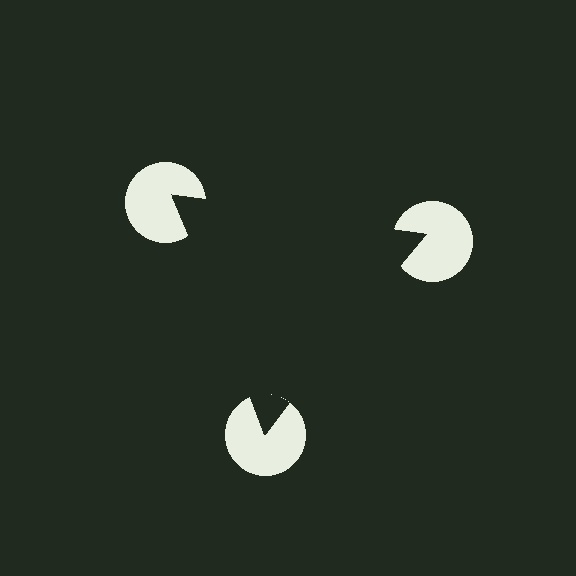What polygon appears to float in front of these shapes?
An illusory triangle — its edges are inferred from the aligned wedge cuts in the pac-man discs, not physically drawn.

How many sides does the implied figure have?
3 sides.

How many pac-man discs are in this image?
There are 3 — one at each vertex of the illusory triangle.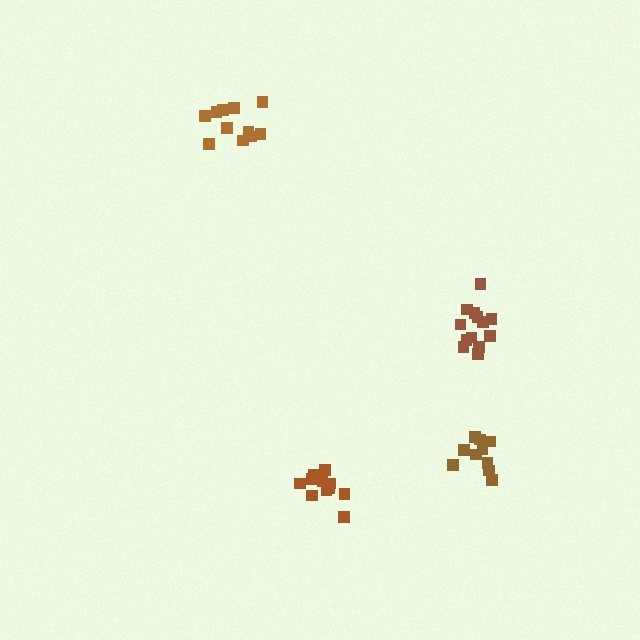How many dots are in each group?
Group 1: 13 dots, Group 2: 10 dots, Group 3: 11 dots, Group 4: 11 dots (45 total).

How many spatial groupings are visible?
There are 4 spatial groupings.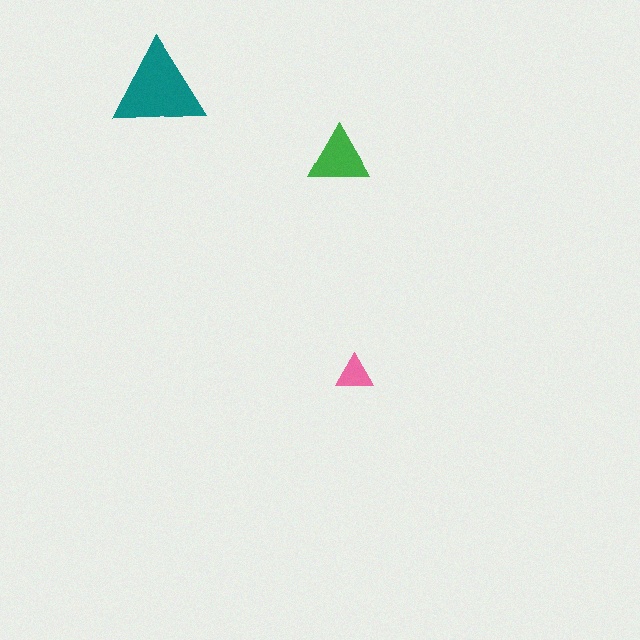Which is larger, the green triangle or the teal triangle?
The teal one.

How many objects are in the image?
There are 3 objects in the image.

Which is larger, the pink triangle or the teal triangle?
The teal one.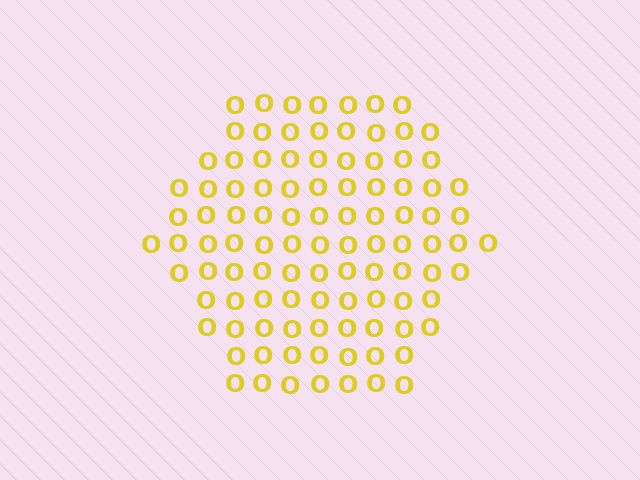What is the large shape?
The large shape is a hexagon.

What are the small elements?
The small elements are letter O's.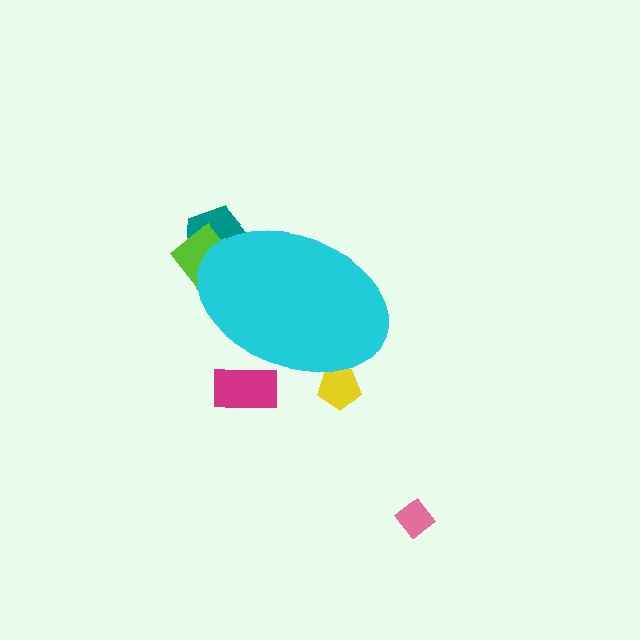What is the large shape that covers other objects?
A cyan ellipse.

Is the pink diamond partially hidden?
No, the pink diamond is fully visible.